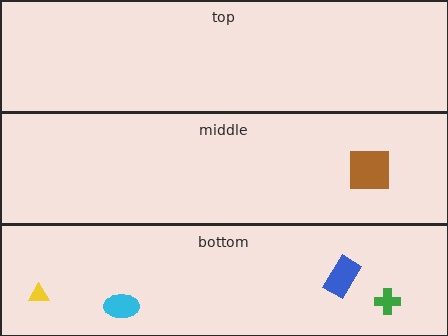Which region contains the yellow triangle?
The bottom region.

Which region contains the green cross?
The bottom region.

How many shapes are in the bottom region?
4.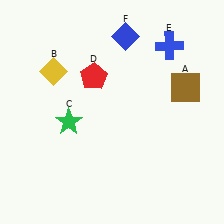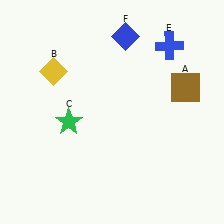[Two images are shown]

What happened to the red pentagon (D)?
The red pentagon (D) was removed in Image 2. It was in the top-left area of Image 1.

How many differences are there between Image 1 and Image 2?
There is 1 difference between the two images.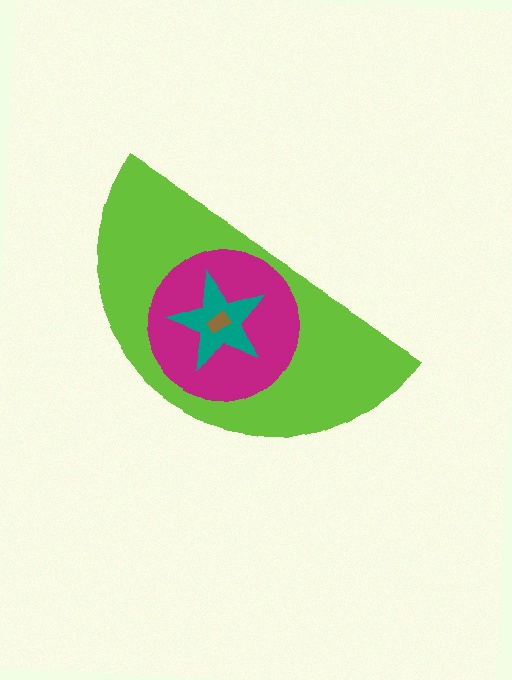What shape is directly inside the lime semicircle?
The magenta circle.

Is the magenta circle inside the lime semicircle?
Yes.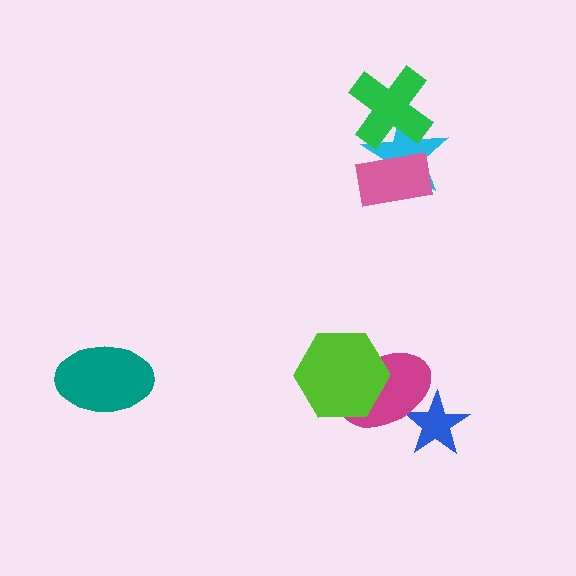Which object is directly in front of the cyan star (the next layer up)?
The green cross is directly in front of the cyan star.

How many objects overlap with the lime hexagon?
1 object overlaps with the lime hexagon.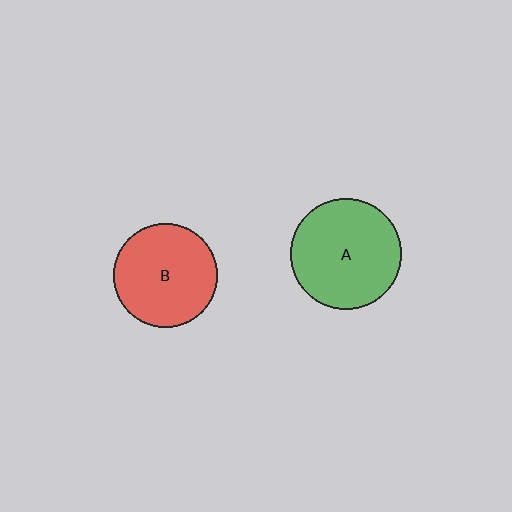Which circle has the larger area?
Circle A (green).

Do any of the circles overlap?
No, none of the circles overlap.